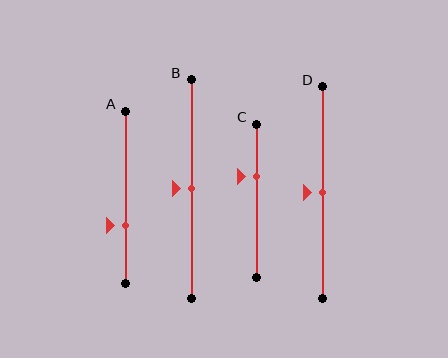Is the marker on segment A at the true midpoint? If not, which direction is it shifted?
No, the marker on segment A is shifted downward by about 17% of the segment length.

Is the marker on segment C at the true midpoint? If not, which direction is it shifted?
No, the marker on segment C is shifted upward by about 16% of the segment length.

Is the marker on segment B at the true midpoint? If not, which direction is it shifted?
Yes, the marker on segment B is at the true midpoint.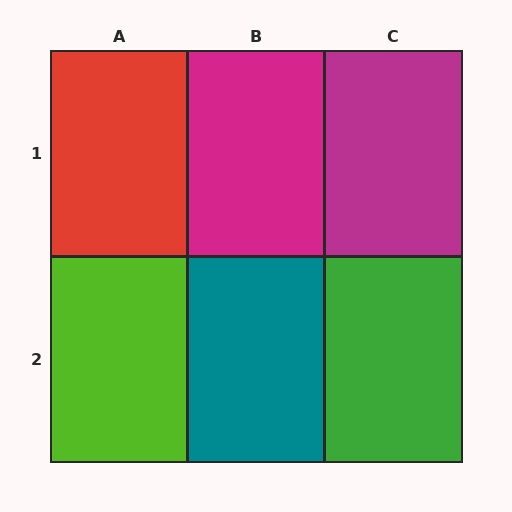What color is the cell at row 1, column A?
Red.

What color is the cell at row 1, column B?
Magenta.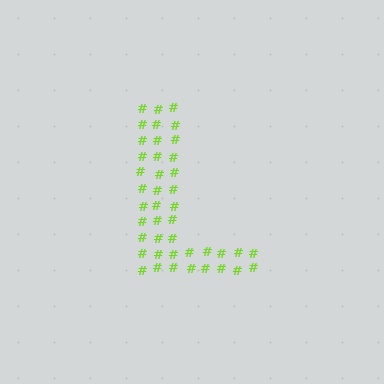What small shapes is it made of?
It is made of small hash symbols.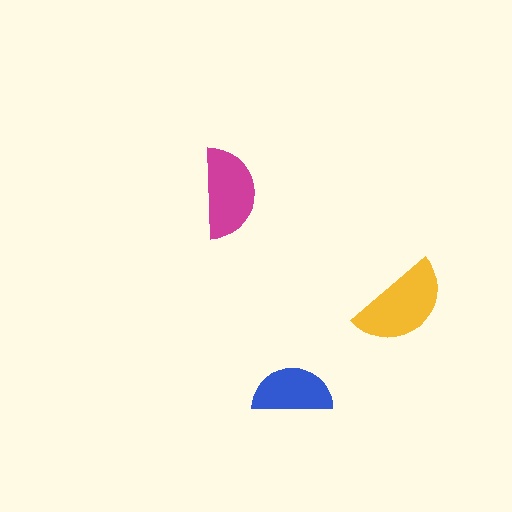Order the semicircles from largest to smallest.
the yellow one, the magenta one, the blue one.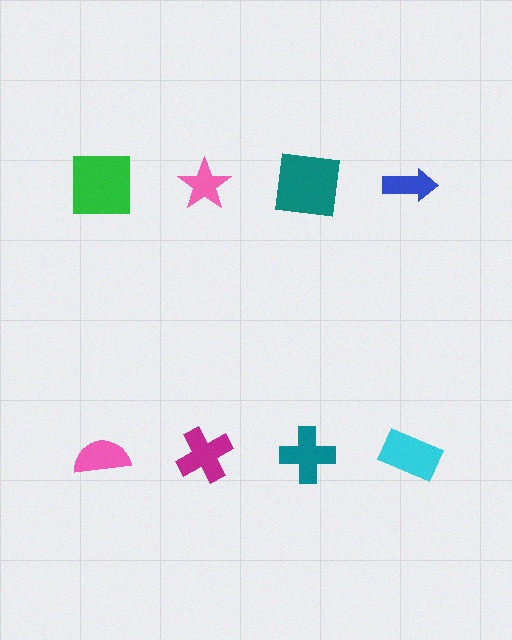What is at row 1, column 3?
A teal square.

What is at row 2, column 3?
A teal cross.